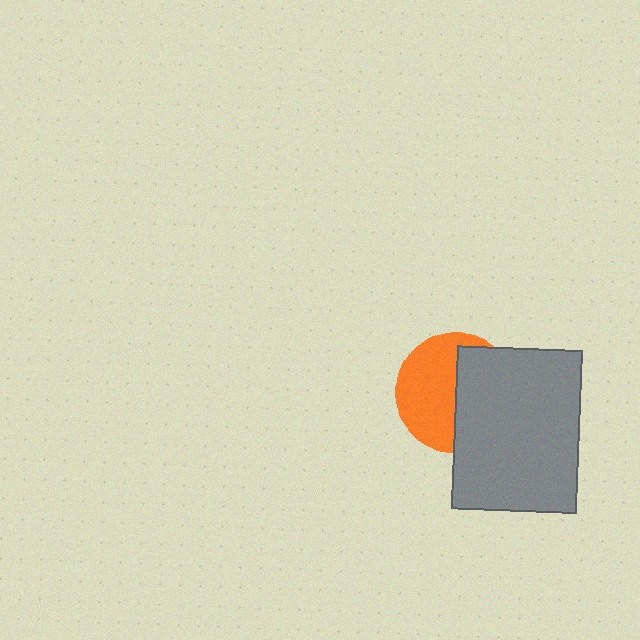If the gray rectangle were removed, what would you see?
You would see the complete orange circle.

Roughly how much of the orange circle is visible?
About half of it is visible (roughly 52%).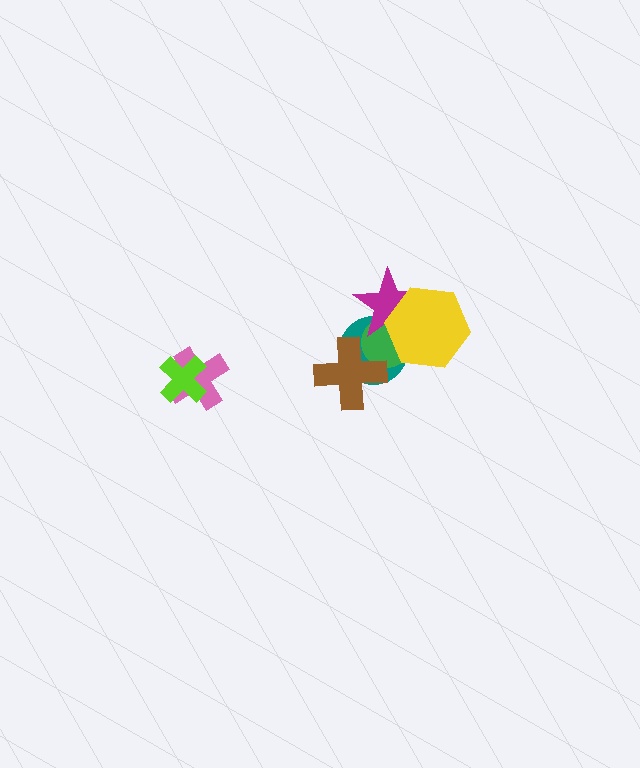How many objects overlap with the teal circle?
4 objects overlap with the teal circle.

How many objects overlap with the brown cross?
2 objects overlap with the brown cross.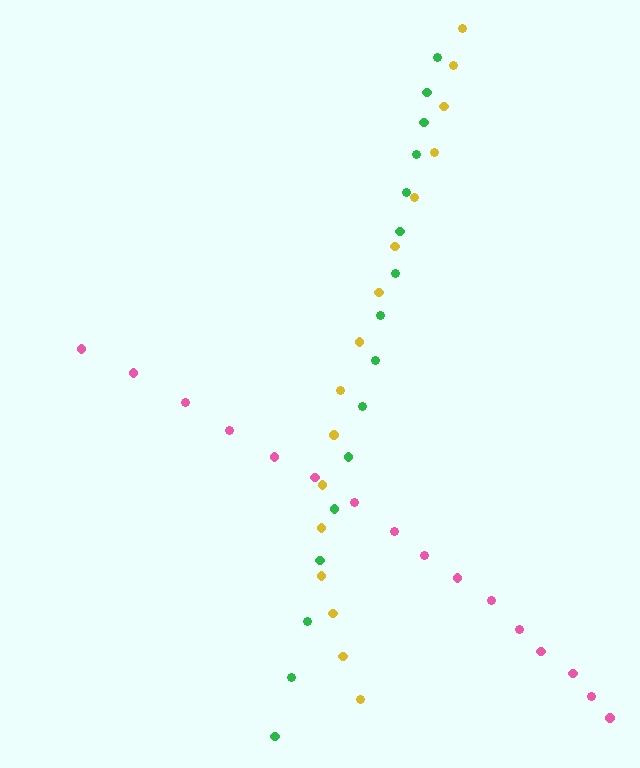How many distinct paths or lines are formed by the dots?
There are 3 distinct paths.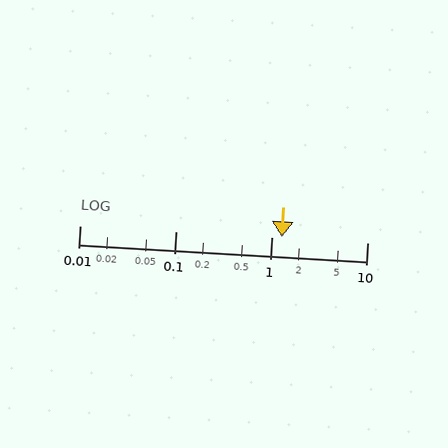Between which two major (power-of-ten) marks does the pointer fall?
The pointer is between 1 and 10.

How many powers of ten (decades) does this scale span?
The scale spans 3 decades, from 0.01 to 10.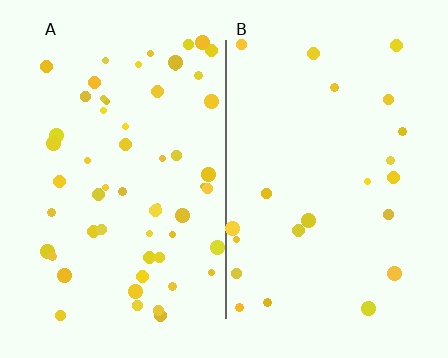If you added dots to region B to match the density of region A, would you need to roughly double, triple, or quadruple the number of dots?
Approximately triple.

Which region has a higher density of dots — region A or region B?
A (the left).